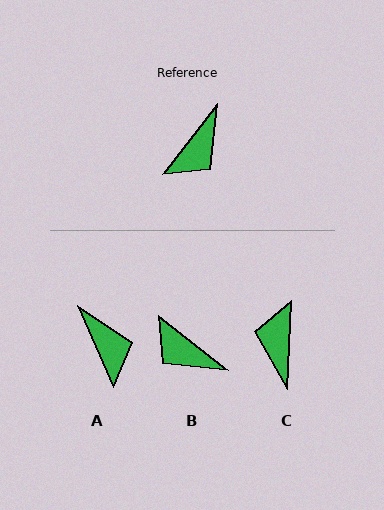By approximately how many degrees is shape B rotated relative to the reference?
Approximately 90 degrees clockwise.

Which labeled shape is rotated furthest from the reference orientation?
C, about 145 degrees away.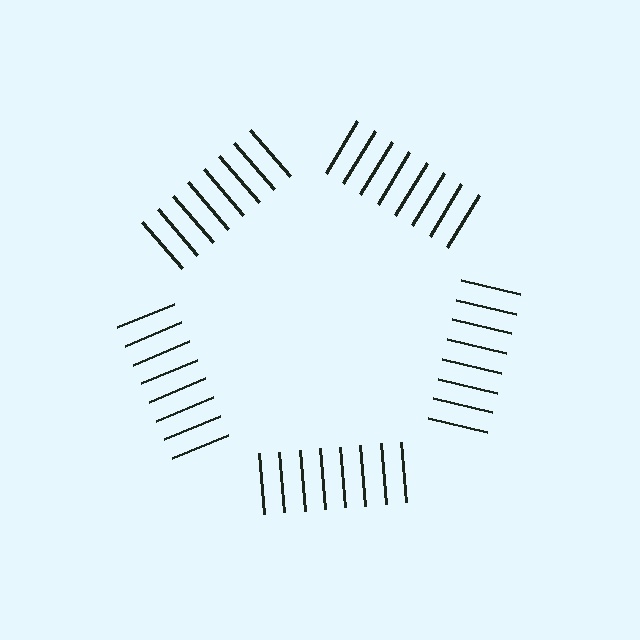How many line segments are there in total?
40 — 8 along each of the 5 edges.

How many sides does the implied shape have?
5 sides — the line-ends trace a pentagon.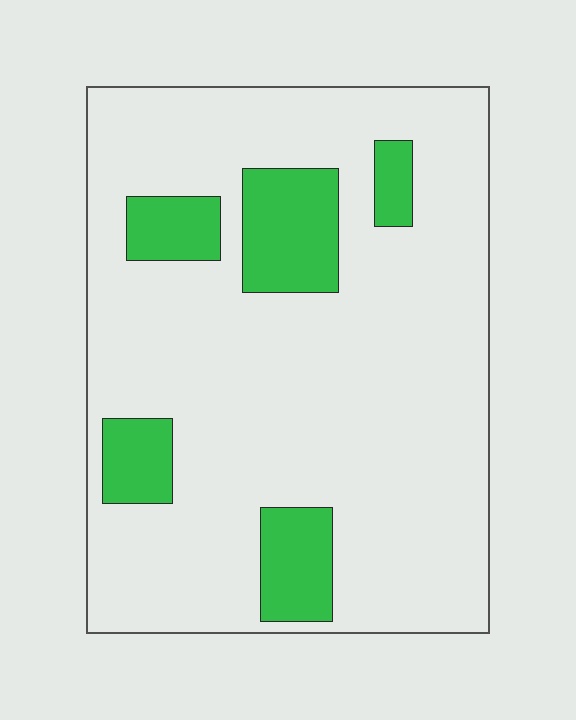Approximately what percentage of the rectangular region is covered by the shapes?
Approximately 15%.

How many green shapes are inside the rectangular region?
5.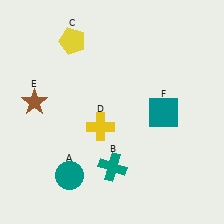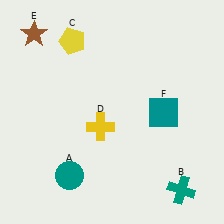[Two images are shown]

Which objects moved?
The objects that moved are: the teal cross (B), the brown star (E).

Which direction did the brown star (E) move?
The brown star (E) moved up.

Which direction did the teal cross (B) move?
The teal cross (B) moved right.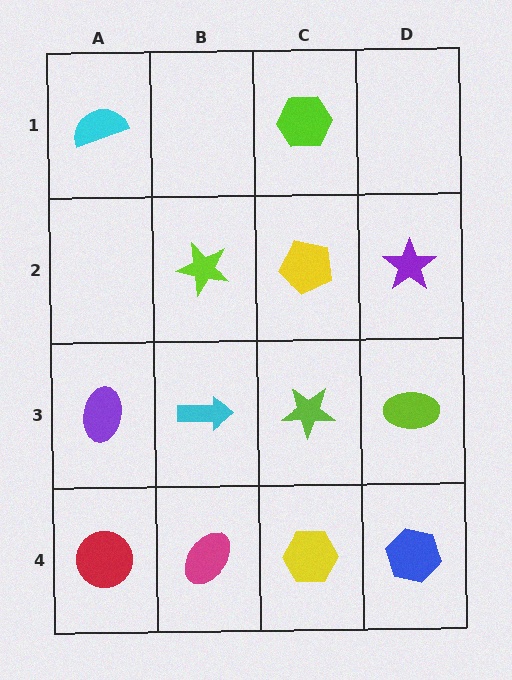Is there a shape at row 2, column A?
No, that cell is empty.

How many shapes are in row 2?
3 shapes.